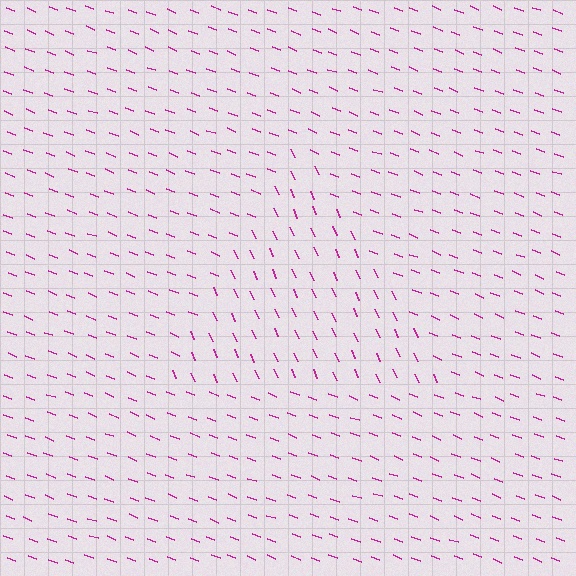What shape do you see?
I see a triangle.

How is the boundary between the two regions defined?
The boundary is defined purely by a change in line orientation (approximately 45 degrees difference). All lines are the same color and thickness.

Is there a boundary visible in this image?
Yes, there is a texture boundary formed by a change in line orientation.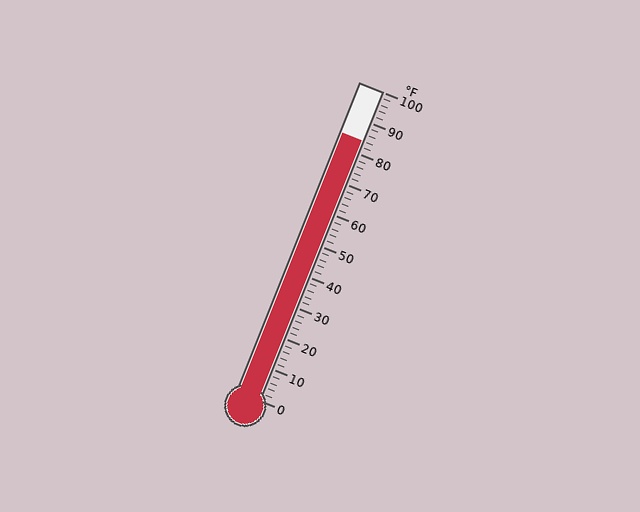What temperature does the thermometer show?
The thermometer shows approximately 84°F.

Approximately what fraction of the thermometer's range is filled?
The thermometer is filled to approximately 85% of its range.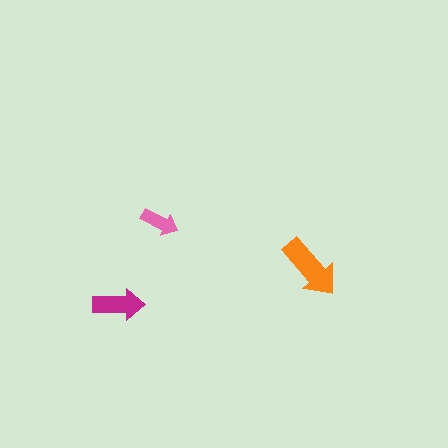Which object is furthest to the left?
The magenta arrow is leftmost.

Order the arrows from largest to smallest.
the orange one, the magenta one, the pink one.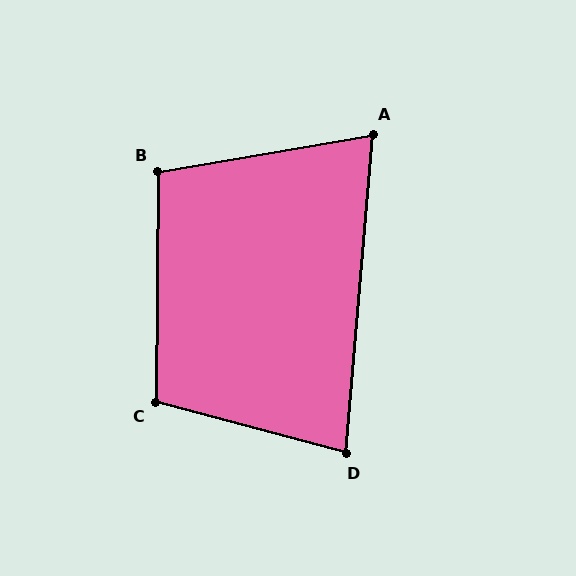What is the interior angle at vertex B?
Approximately 100 degrees (obtuse).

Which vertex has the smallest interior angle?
A, at approximately 76 degrees.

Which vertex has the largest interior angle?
C, at approximately 104 degrees.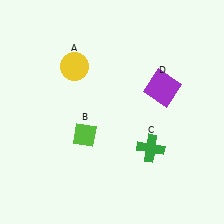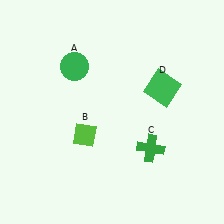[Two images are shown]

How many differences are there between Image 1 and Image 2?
There are 2 differences between the two images.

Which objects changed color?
A changed from yellow to green. D changed from purple to green.